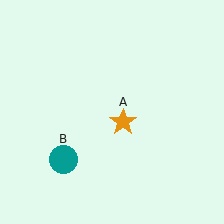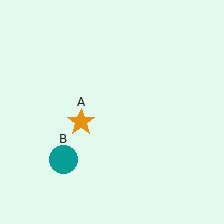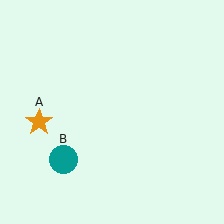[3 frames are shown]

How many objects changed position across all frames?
1 object changed position: orange star (object A).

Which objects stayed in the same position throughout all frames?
Teal circle (object B) remained stationary.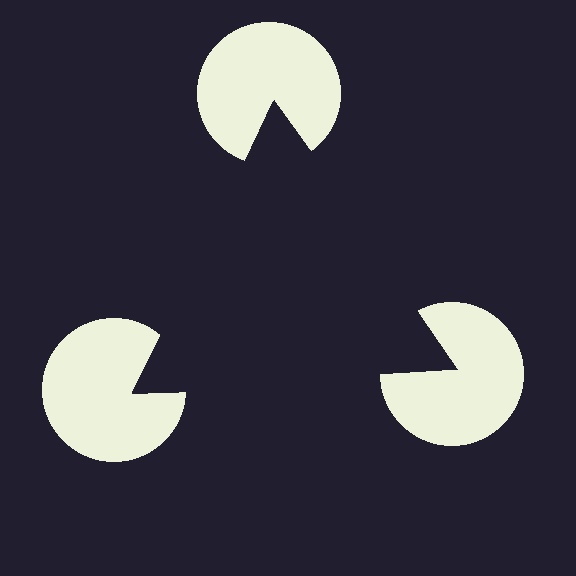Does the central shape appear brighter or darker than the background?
It typically appears slightly darker than the background, even though no actual brightness change is drawn.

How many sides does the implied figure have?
3 sides.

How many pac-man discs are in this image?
There are 3 — one at each vertex of the illusory triangle.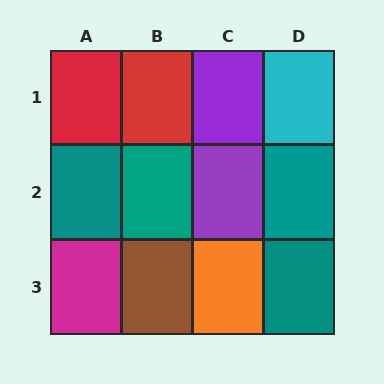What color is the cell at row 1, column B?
Red.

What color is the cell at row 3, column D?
Teal.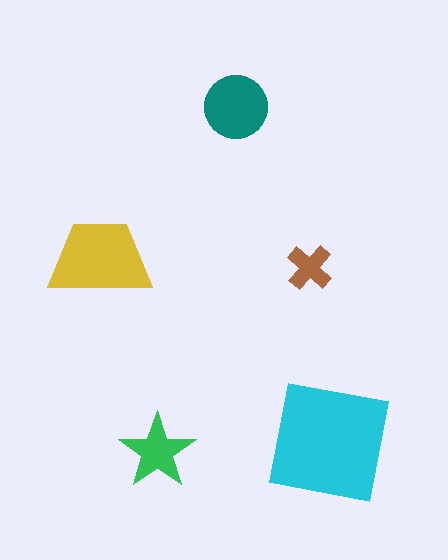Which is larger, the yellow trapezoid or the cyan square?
The cyan square.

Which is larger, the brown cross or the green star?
The green star.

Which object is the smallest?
The brown cross.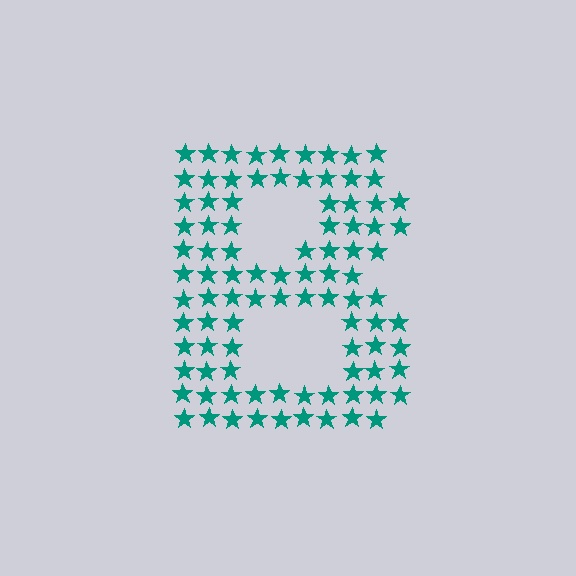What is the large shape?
The large shape is the letter B.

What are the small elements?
The small elements are stars.